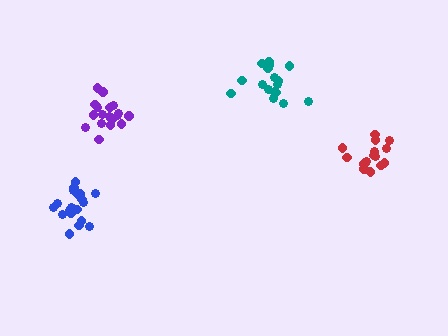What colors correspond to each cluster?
The clusters are colored: blue, purple, red, teal.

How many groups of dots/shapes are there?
There are 4 groups.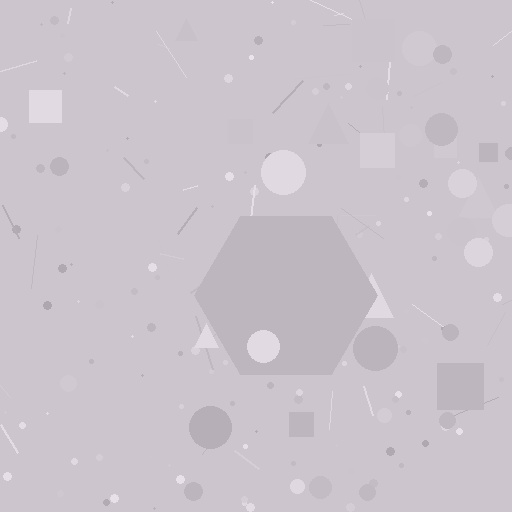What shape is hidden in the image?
A hexagon is hidden in the image.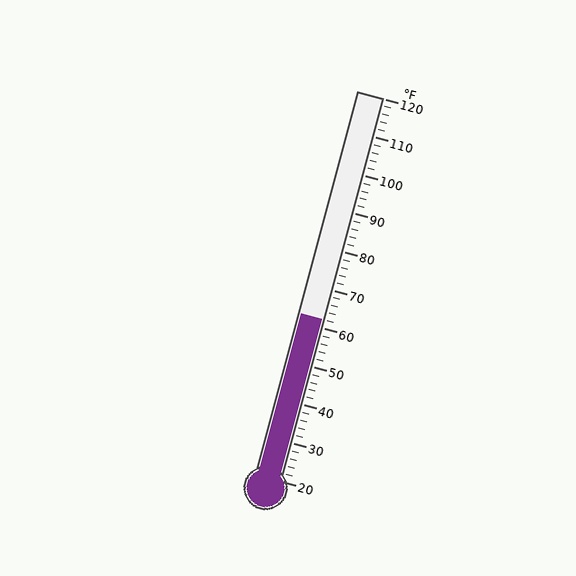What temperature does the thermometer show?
The thermometer shows approximately 62°F.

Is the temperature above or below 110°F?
The temperature is below 110°F.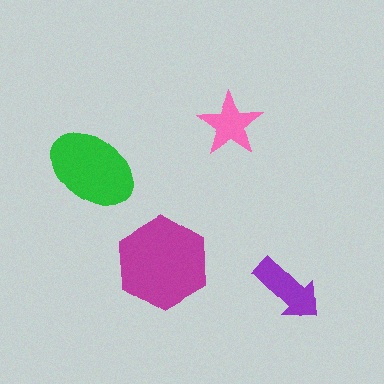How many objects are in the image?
There are 4 objects in the image.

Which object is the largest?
The magenta hexagon.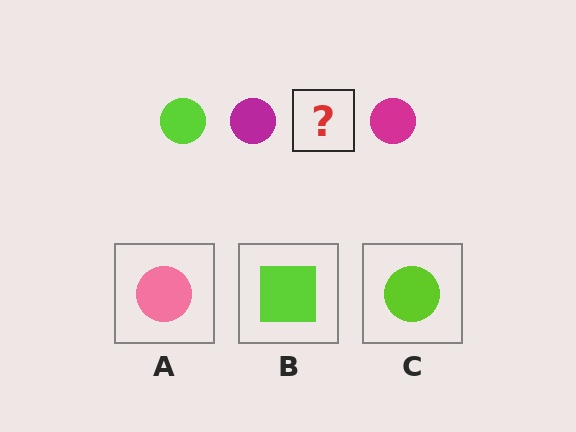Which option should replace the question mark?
Option C.